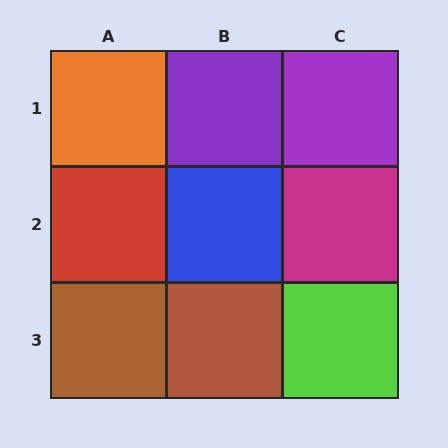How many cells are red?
1 cell is red.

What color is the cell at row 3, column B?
Brown.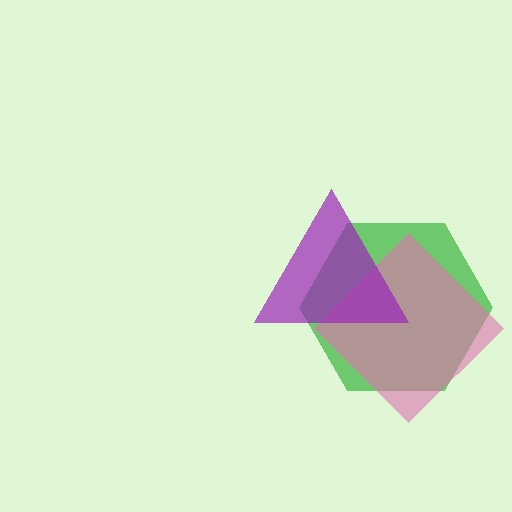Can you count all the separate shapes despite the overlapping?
Yes, there are 3 separate shapes.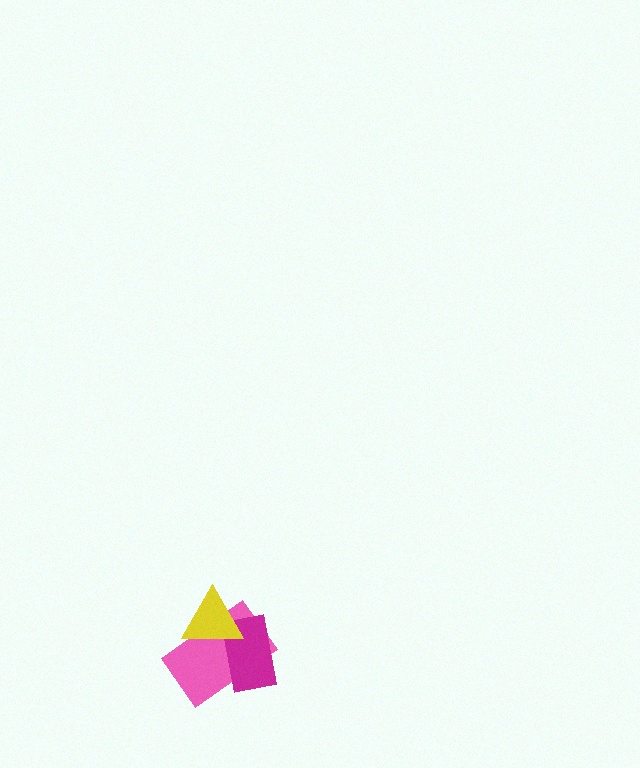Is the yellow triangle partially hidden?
No, no other shape covers it.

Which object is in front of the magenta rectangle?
The yellow triangle is in front of the magenta rectangle.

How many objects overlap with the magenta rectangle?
2 objects overlap with the magenta rectangle.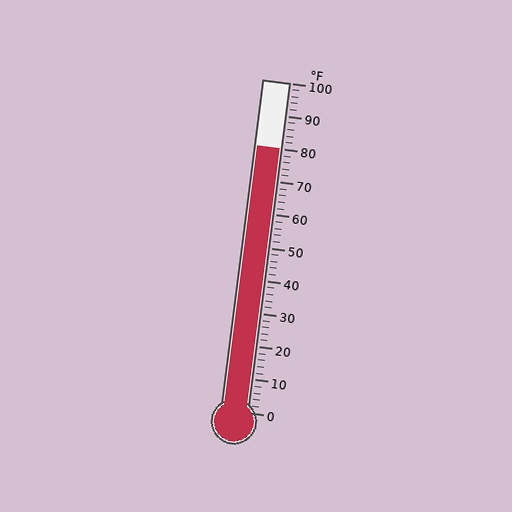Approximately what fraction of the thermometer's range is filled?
The thermometer is filled to approximately 80% of its range.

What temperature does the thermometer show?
The thermometer shows approximately 80°F.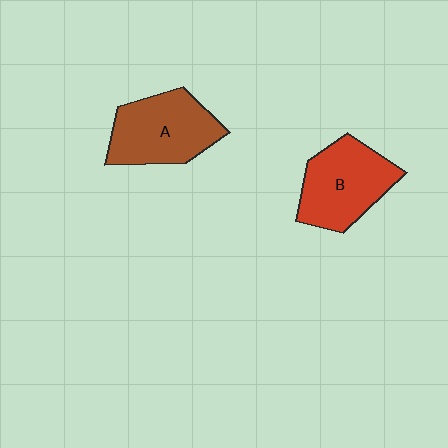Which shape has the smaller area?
Shape B (red).